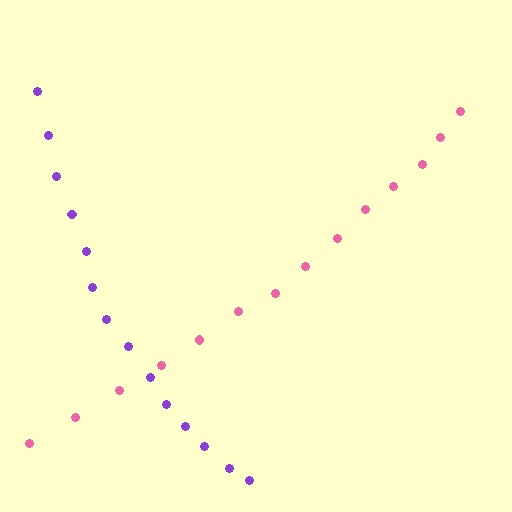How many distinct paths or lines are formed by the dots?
There are 2 distinct paths.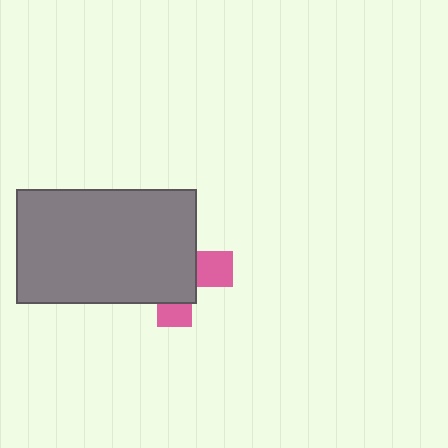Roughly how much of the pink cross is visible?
A small part of it is visible (roughly 30%).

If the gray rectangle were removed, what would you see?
You would see the complete pink cross.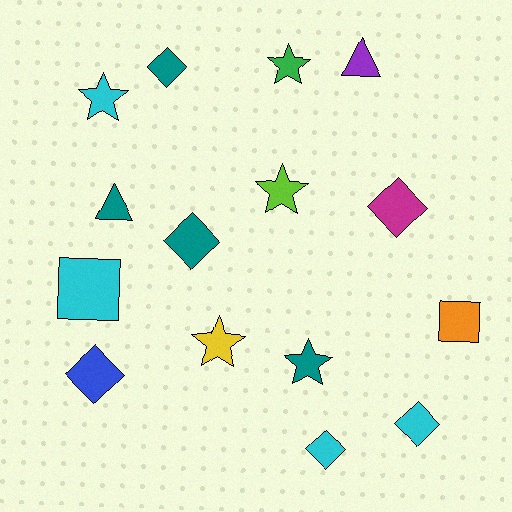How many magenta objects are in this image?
There is 1 magenta object.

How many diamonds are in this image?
There are 6 diamonds.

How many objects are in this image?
There are 15 objects.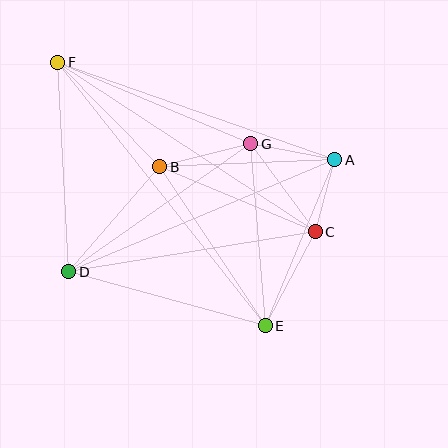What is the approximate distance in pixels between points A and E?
The distance between A and E is approximately 180 pixels.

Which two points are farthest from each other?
Points E and F are farthest from each other.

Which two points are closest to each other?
Points A and C are closest to each other.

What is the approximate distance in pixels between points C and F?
The distance between C and F is approximately 308 pixels.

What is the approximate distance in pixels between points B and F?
The distance between B and F is approximately 146 pixels.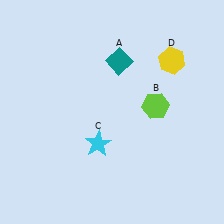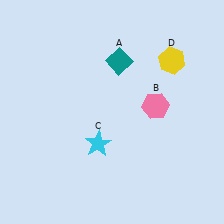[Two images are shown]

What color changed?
The hexagon (B) changed from lime in Image 1 to pink in Image 2.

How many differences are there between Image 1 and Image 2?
There is 1 difference between the two images.